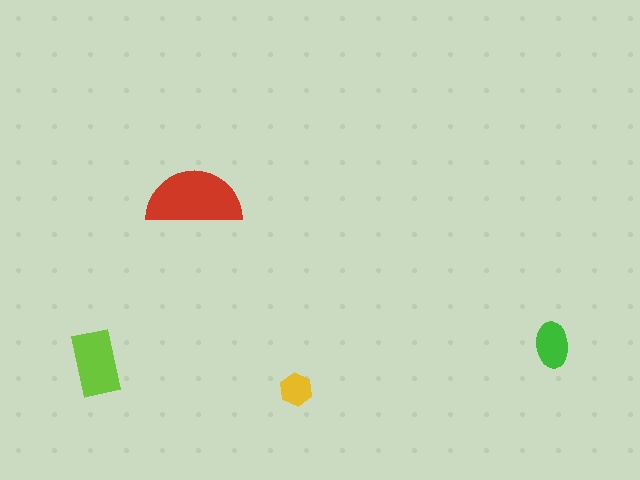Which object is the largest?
The red semicircle.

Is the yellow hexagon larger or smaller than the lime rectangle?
Smaller.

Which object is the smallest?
The yellow hexagon.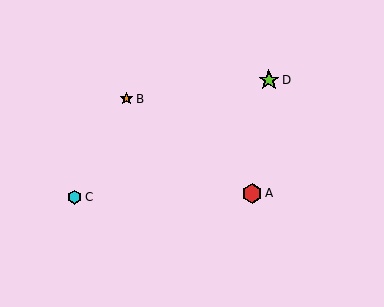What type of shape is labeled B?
Shape B is an orange star.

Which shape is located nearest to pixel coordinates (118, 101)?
The orange star (labeled B) at (126, 99) is nearest to that location.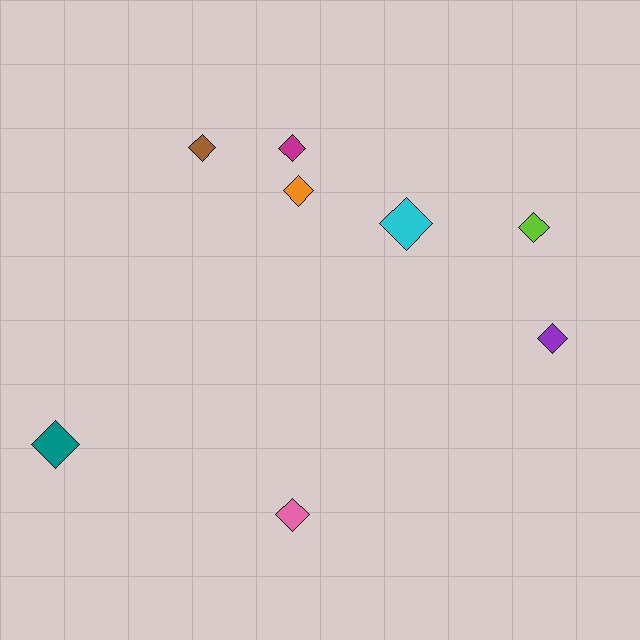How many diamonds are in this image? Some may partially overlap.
There are 8 diamonds.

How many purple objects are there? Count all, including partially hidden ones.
There is 1 purple object.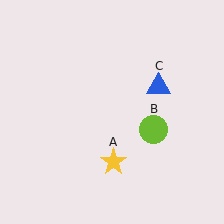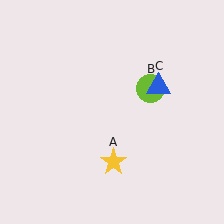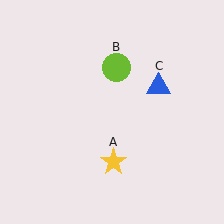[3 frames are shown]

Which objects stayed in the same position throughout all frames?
Yellow star (object A) and blue triangle (object C) remained stationary.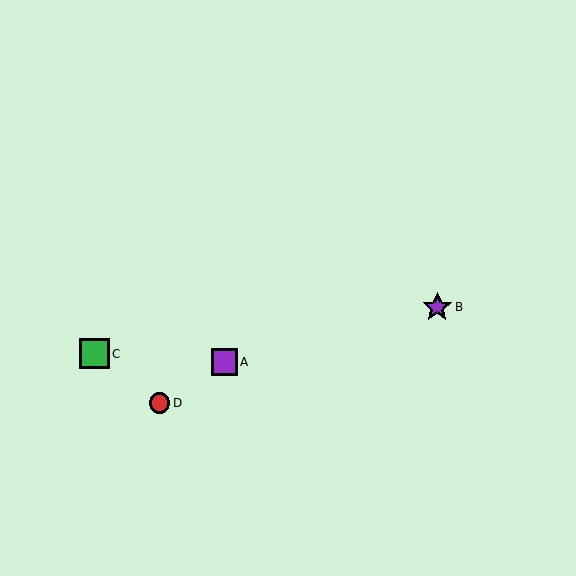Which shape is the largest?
The green square (labeled C) is the largest.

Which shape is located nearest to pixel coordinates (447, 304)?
The purple star (labeled B) at (437, 307) is nearest to that location.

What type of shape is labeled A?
Shape A is a purple square.